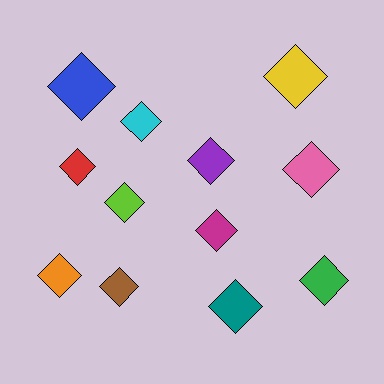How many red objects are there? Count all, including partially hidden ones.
There is 1 red object.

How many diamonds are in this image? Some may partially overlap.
There are 12 diamonds.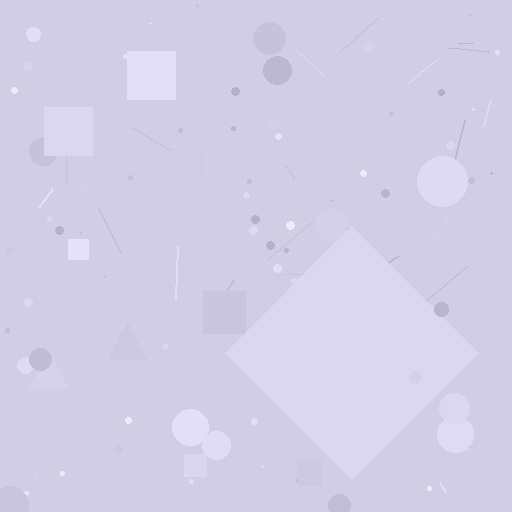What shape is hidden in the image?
A diamond is hidden in the image.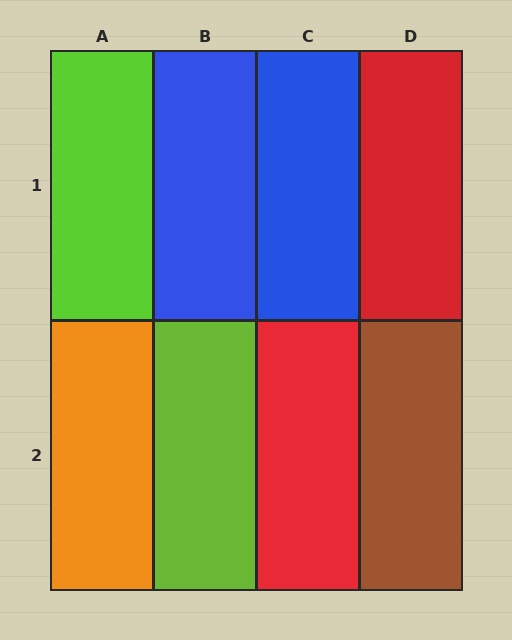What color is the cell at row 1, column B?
Blue.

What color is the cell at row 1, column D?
Red.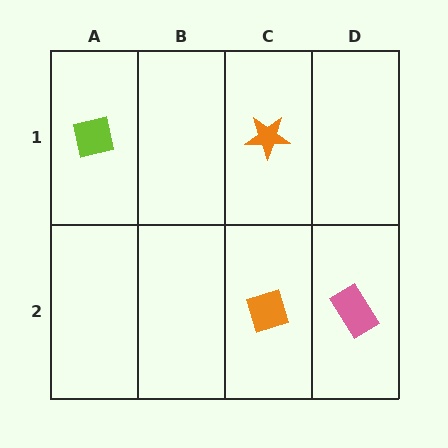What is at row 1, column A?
A lime square.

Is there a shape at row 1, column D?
No, that cell is empty.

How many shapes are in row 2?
2 shapes.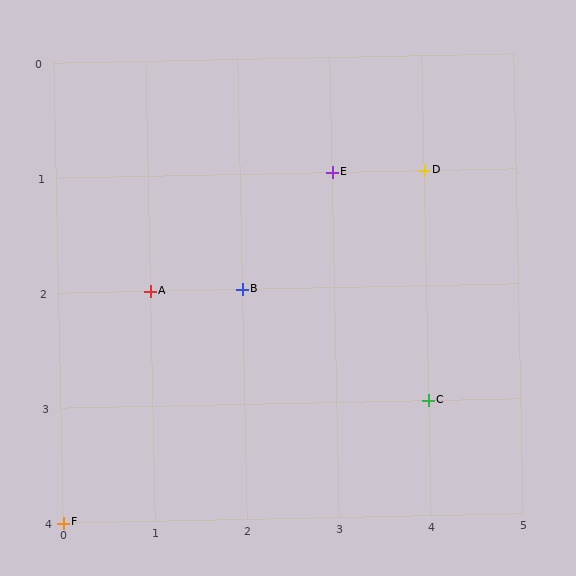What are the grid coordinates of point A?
Point A is at grid coordinates (1, 2).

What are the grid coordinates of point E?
Point E is at grid coordinates (3, 1).